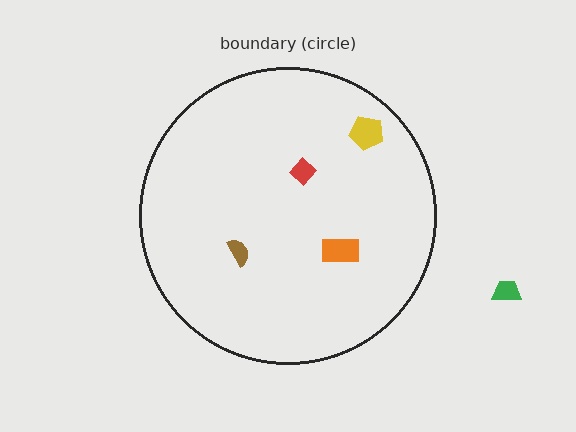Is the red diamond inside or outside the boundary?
Inside.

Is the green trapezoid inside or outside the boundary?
Outside.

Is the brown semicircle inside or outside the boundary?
Inside.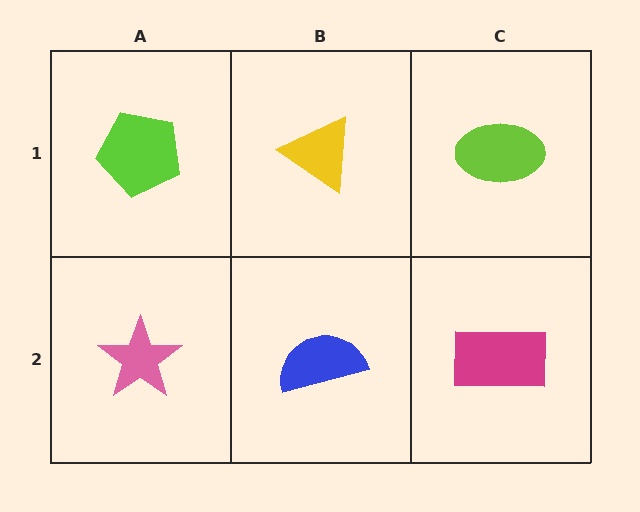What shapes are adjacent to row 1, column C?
A magenta rectangle (row 2, column C), a yellow triangle (row 1, column B).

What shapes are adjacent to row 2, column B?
A yellow triangle (row 1, column B), a pink star (row 2, column A), a magenta rectangle (row 2, column C).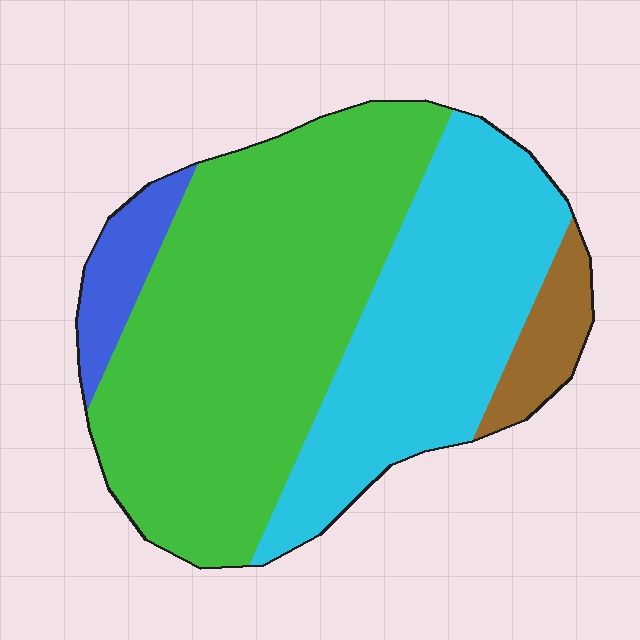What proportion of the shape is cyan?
Cyan takes up between a quarter and a half of the shape.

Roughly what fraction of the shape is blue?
Blue takes up less than a quarter of the shape.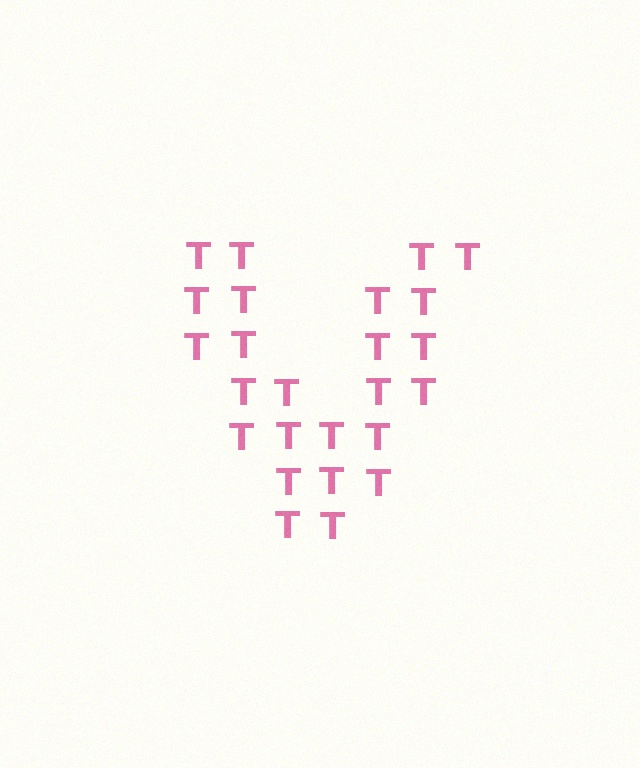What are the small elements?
The small elements are letter T's.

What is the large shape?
The large shape is the letter V.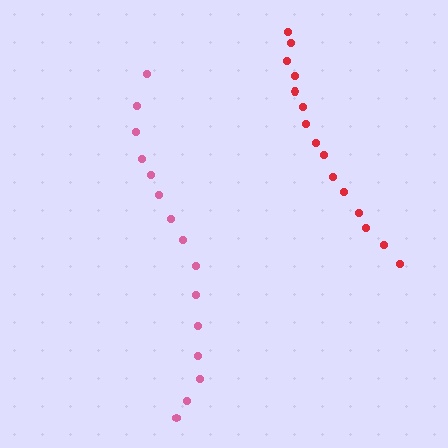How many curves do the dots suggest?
There are 2 distinct paths.